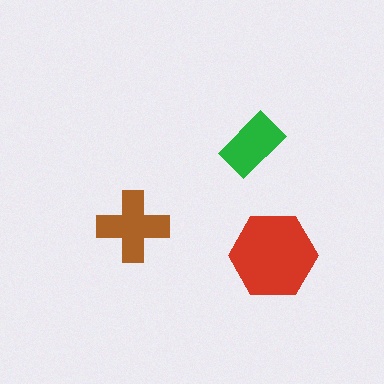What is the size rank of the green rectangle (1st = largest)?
3rd.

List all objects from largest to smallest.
The red hexagon, the brown cross, the green rectangle.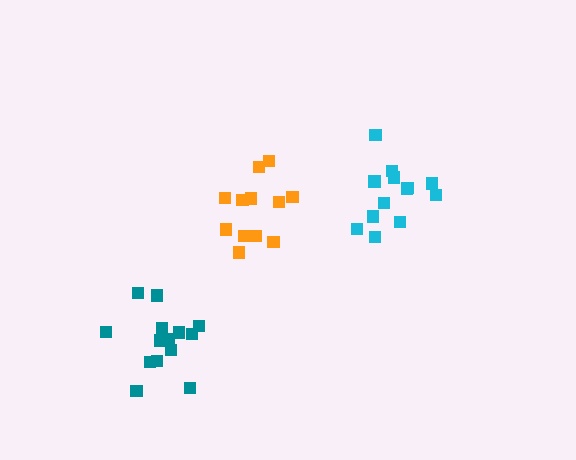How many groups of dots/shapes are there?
There are 3 groups.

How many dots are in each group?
Group 1: 14 dots, Group 2: 12 dots, Group 3: 13 dots (39 total).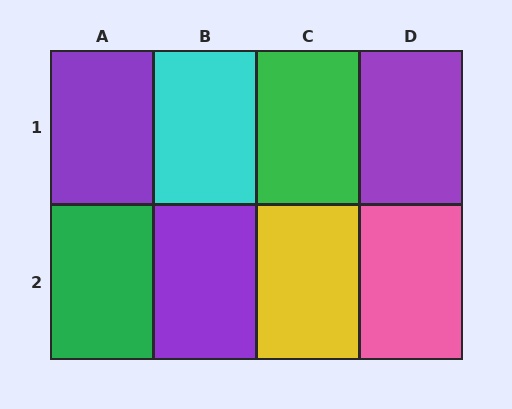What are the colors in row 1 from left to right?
Purple, cyan, green, purple.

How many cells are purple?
3 cells are purple.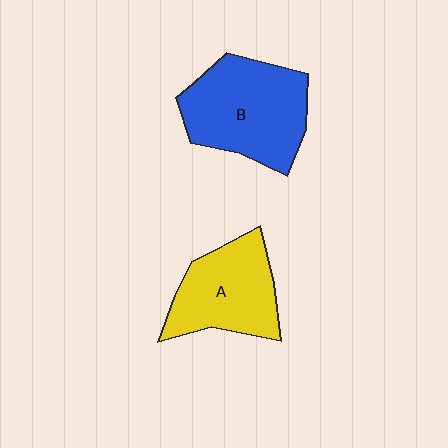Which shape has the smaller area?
Shape A (yellow).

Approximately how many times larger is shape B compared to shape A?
Approximately 1.3 times.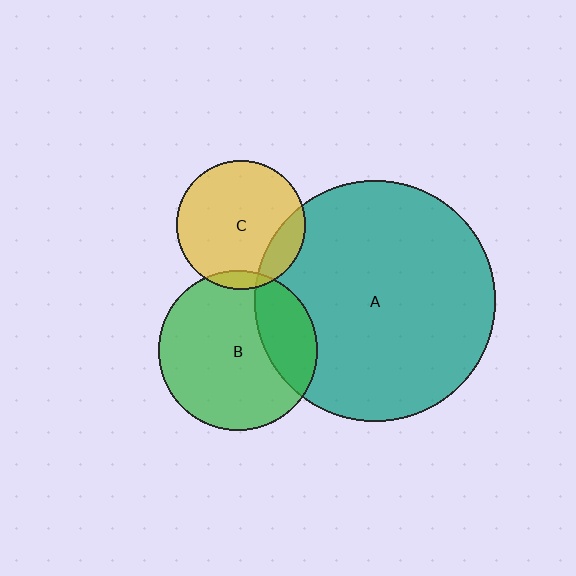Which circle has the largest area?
Circle A (teal).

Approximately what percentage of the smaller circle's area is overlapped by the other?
Approximately 5%.